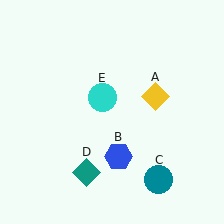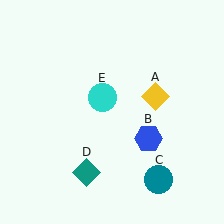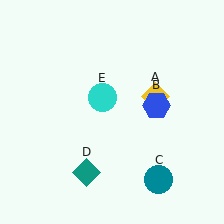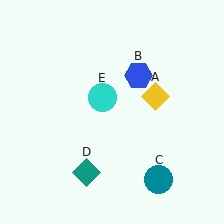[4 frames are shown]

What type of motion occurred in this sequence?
The blue hexagon (object B) rotated counterclockwise around the center of the scene.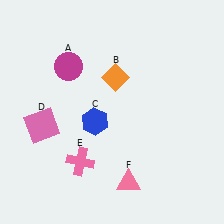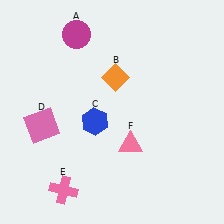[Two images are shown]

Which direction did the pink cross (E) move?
The pink cross (E) moved down.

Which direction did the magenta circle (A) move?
The magenta circle (A) moved up.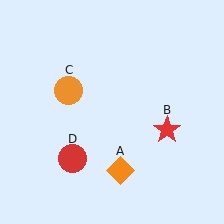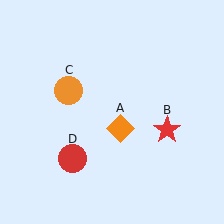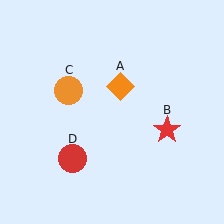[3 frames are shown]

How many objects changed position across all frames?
1 object changed position: orange diamond (object A).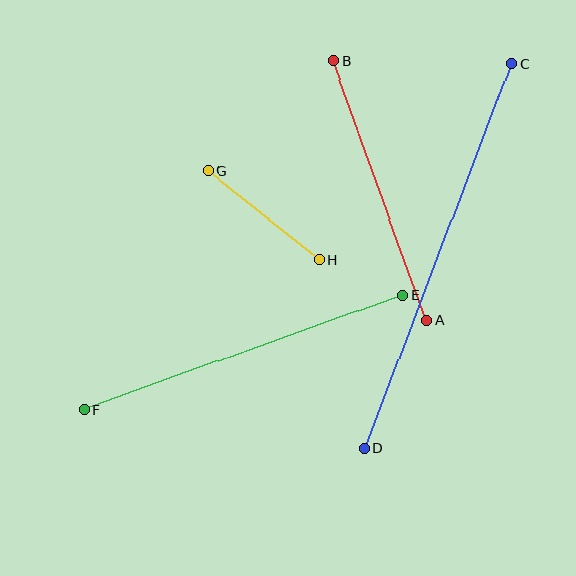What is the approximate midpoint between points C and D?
The midpoint is at approximately (438, 256) pixels.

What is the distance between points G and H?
The distance is approximately 143 pixels.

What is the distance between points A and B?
The distance is approximately 275 pixels.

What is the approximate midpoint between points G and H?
The midpoint is at approximately (264, 215) pixels.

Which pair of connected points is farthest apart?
Points C and D are farthest apart.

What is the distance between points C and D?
The distance is approximately 411 pixels.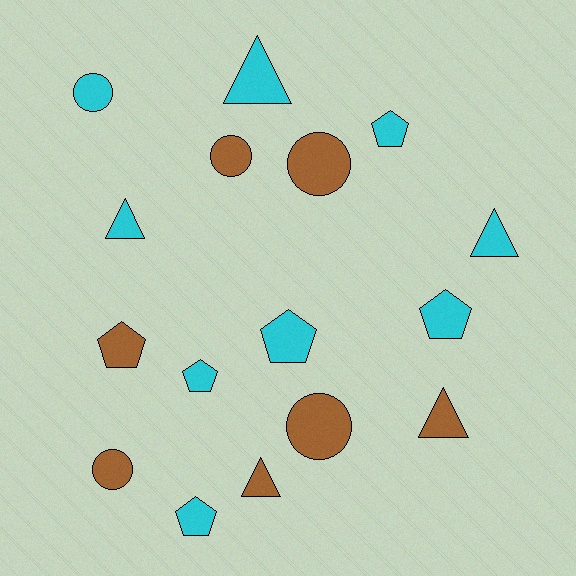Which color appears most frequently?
Cyan, with 9 objects.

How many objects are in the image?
There are 16 objects.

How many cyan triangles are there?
There are 3 cyan triangles.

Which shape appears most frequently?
Pentagon, with 6 objects.